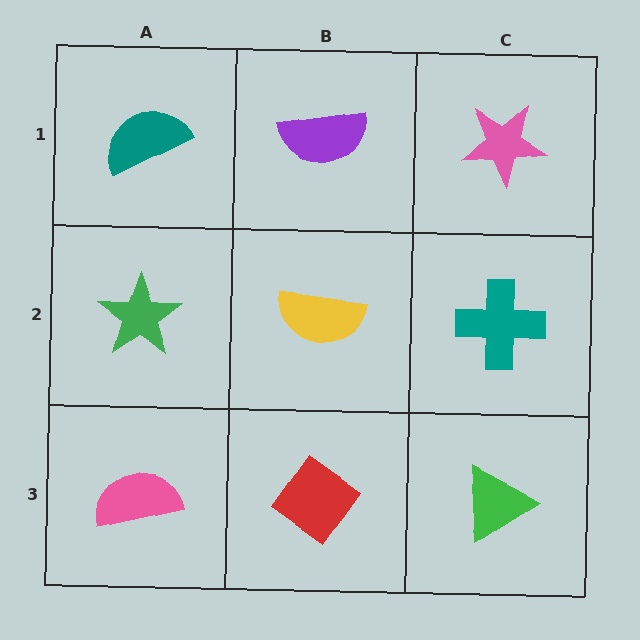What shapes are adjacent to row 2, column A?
A teal semicircle (row 1, column A), a pink semicircle (row 3, column A), a yellow semicircle (row 2, column B).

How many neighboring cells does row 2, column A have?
3.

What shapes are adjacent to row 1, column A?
A green star (row 2, column A), a purple semicircle (row 1, column B).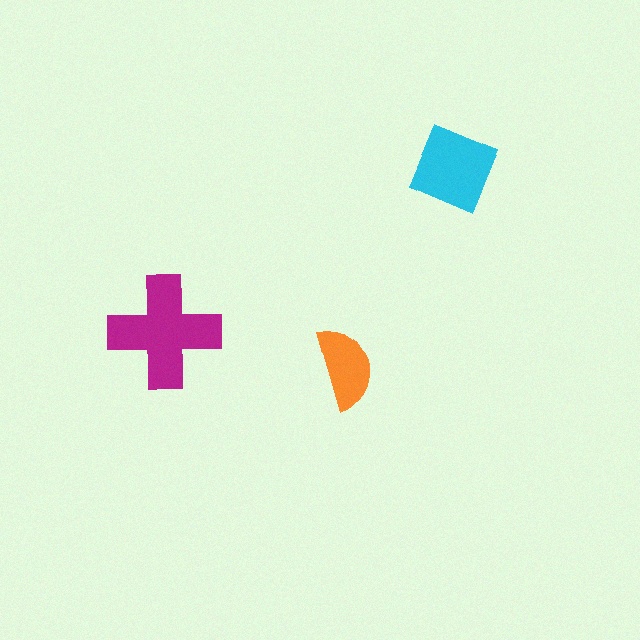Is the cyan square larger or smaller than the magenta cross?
Smaller.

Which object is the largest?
The magenta cross.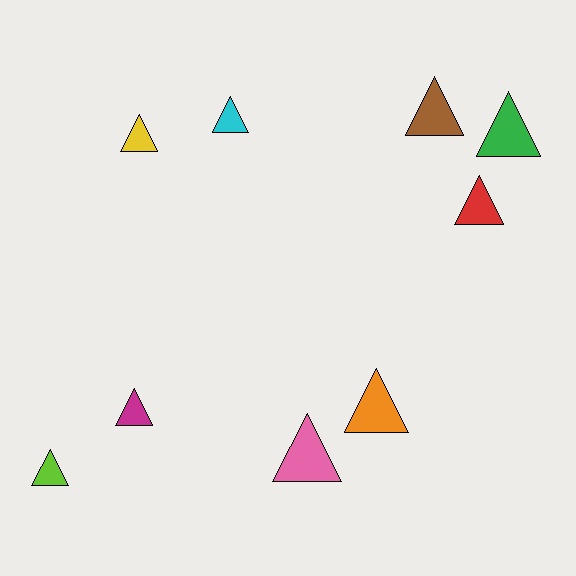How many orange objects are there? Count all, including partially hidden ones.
There is 1 orange object.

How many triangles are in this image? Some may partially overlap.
There are 9 triangles.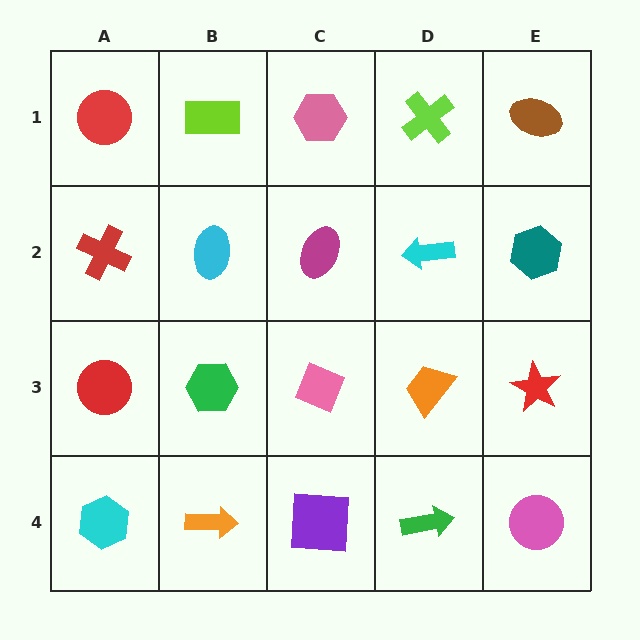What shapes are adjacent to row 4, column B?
A green hexagon (row 3, column B), a cyan hexagon (row 4, column A), a purple square (row 4, column C).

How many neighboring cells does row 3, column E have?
3.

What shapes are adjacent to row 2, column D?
A lime cross (row 1, column D), an orange trapezoid (row 3, column D), a magenta ellipse (row 2, column C), a teal hexagon (row 2, column E).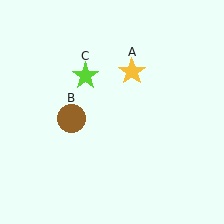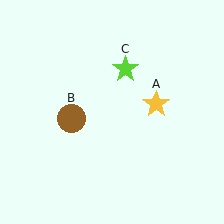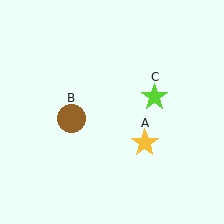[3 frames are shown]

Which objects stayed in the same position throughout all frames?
Brown circle (object B) remained stationary.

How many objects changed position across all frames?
2 objects changed position: yellow star (object A), lime star (object C).